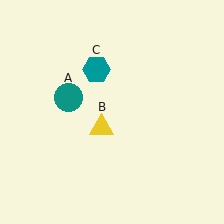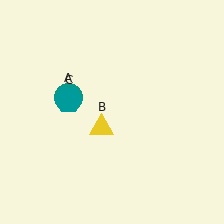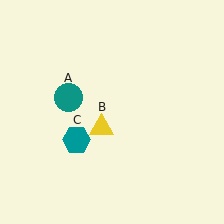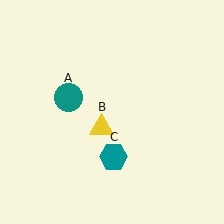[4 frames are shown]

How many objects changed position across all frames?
1 object changed position: teal hexagon (object C).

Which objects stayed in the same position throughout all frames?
Teal circle (object A) and yellow triangle (object B) remained stationary.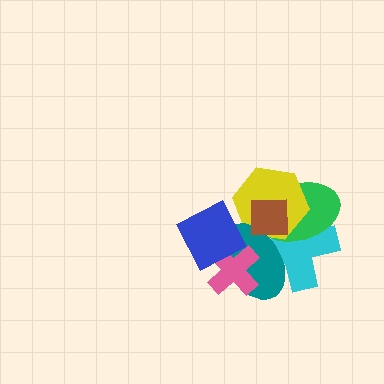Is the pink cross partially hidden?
Yes, it is partially covered by another shape.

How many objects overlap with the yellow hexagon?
5 objects overlap with the yellow hexagon.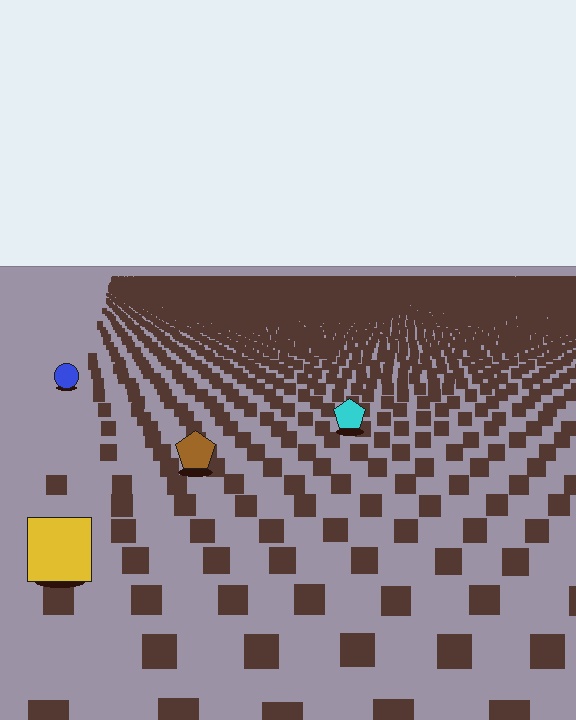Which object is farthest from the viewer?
The blue circle is farthest from the viewer. It appears smaller and the ground texture around it is denser.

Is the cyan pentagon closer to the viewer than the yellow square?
No. The yellow square is closer — you can tell from the texture gradient: the ground texture is coarser near it.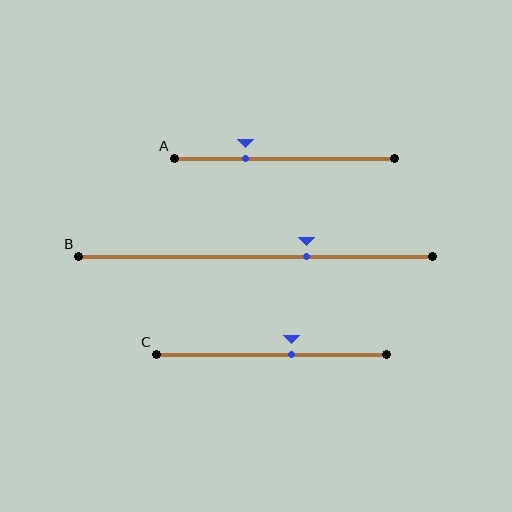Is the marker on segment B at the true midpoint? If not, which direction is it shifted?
No, the marker on segment B is shifted to the right by about 15% of the segment length.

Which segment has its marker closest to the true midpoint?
Segment C has its marker closest to the true midpoint.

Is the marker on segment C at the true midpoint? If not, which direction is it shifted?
No, the marker on segment C is shifted to the right by about 9% of the segment length.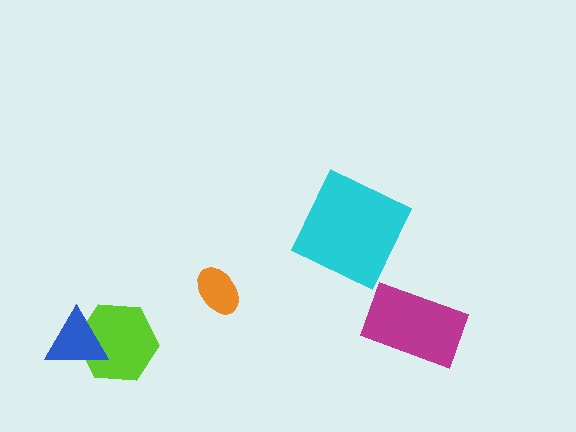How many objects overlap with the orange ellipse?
0 objects overlap with the orange ellipse.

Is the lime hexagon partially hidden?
Yes, it is partially covered by another shape.